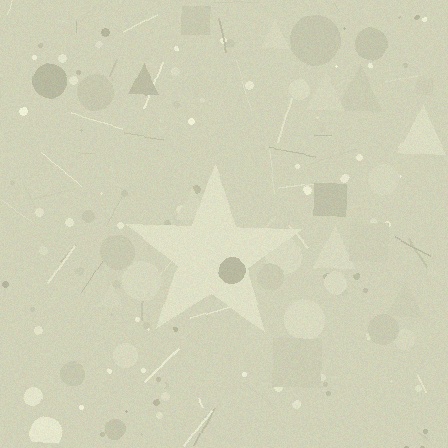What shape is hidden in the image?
A star is hidden in the image.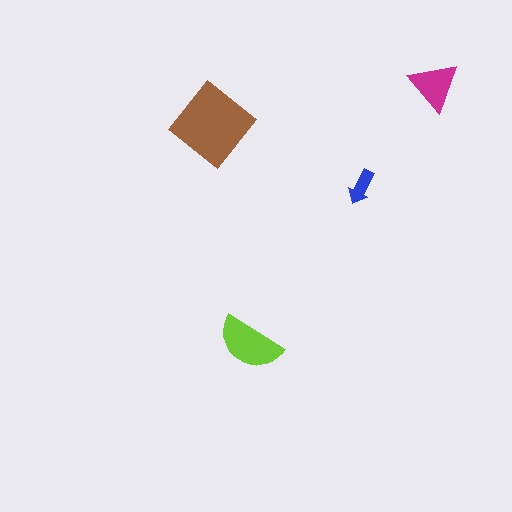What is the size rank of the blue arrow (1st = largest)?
4th.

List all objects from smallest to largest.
The blue arrow, the magenta triangle, the lime semicircle, the brown diamond.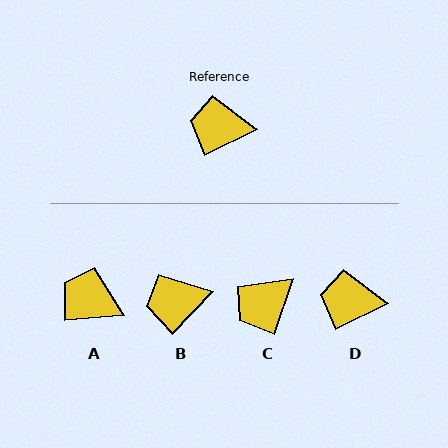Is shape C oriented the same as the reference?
No, it is off by about 46 degrees.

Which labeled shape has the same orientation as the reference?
D.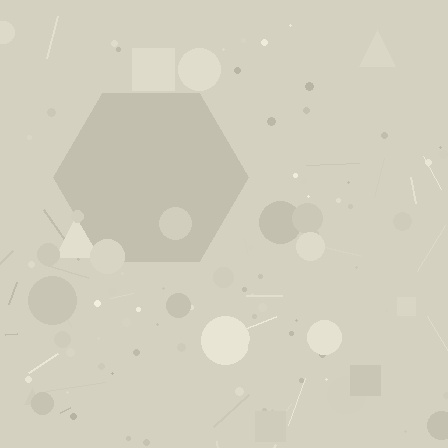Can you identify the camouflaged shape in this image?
The camouflaged shape is a hexagon.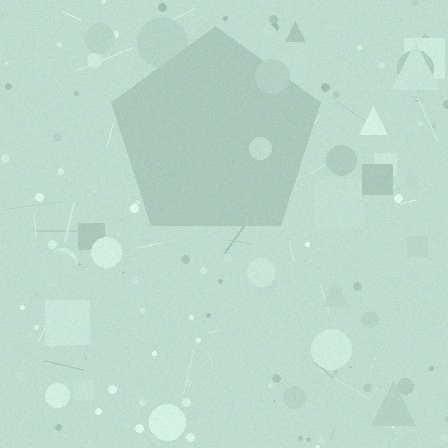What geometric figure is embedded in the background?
A pentagon is embedded in the background.